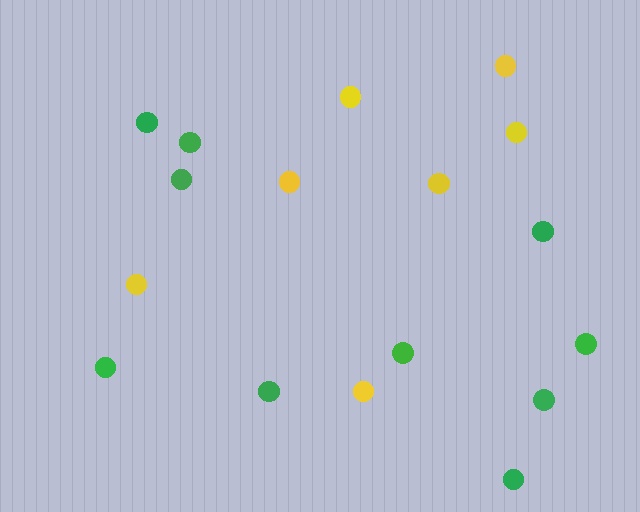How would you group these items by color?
There are 2 groups: one group of green circles (10) and one group of yellow circles (7).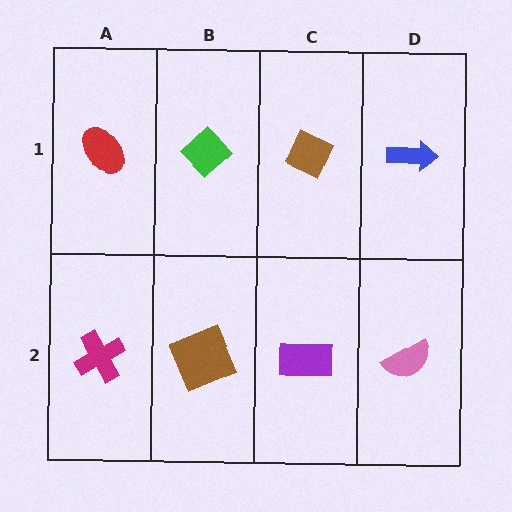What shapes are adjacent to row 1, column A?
A magenta cross (row 2, column A), a green diamond (row 1, column B).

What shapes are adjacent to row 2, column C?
A brown diamond (row 1, column C), a brown square (row 2, column B), a pink semicircle (row 2, column D).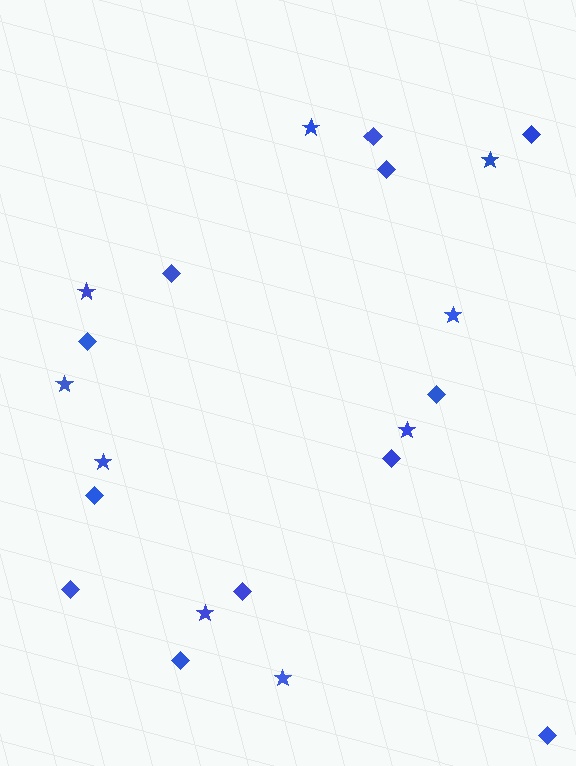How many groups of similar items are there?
There are 2 groups: one group of diamonds (12) and one group of stars (9).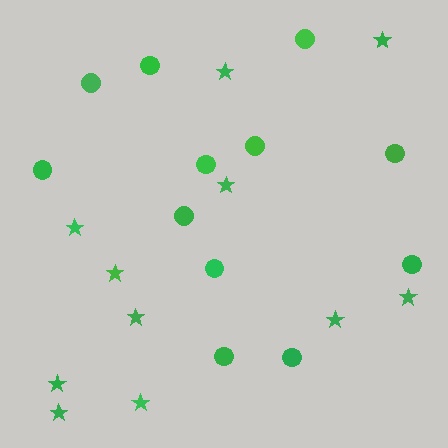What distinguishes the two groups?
There are 2 groups: one group of circles (12) and one group of stars (11).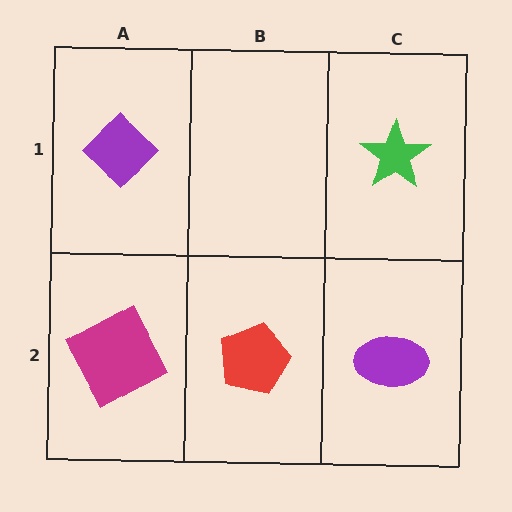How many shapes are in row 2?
3 shapes.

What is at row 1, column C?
A green star.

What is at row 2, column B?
A red pentagon.